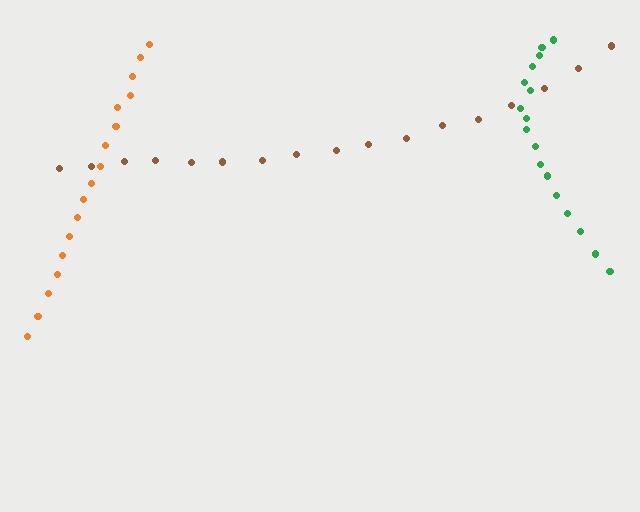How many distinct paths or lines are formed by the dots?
There are 3 distinct paths.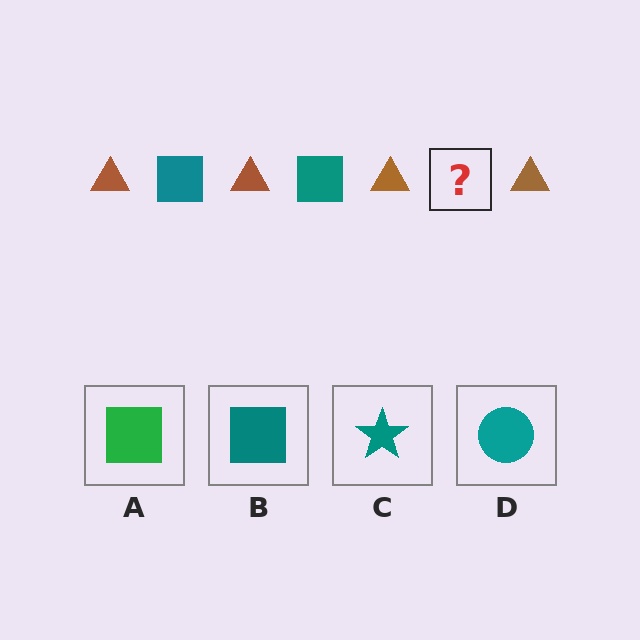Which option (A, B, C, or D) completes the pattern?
B.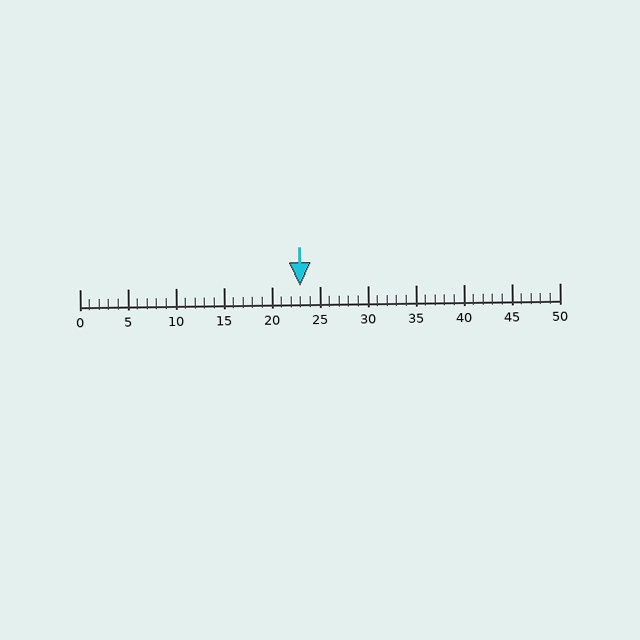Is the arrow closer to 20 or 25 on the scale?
The arrow is closer to 25.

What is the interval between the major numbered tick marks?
The major tick marks are spaced 5 units apart.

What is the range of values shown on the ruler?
The ruler shows values from 0 to 50.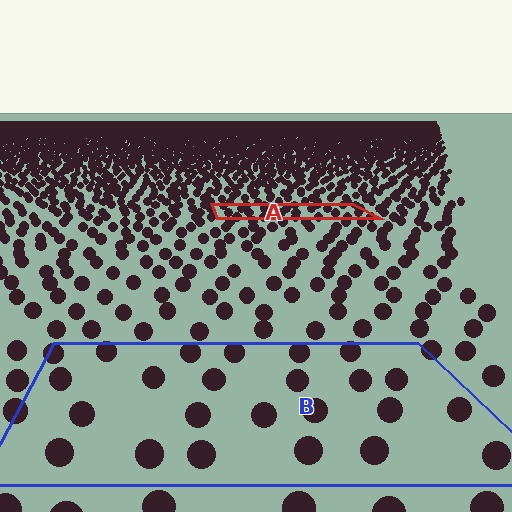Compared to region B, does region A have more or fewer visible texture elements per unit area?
Region A has more texture elements per unit area — they are packed more densely because it is farther away.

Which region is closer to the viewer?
Region B is closer. The texture elements there are larger and more spread out.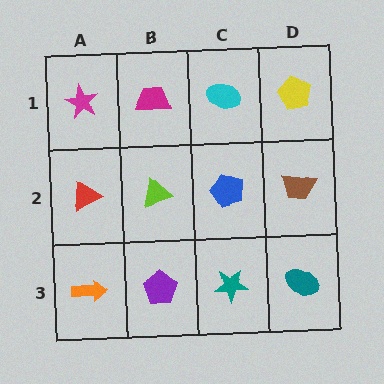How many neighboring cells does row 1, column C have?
3.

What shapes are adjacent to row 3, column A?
A red triangle (row 2, column A), a purple pentagon (row 3, column B).